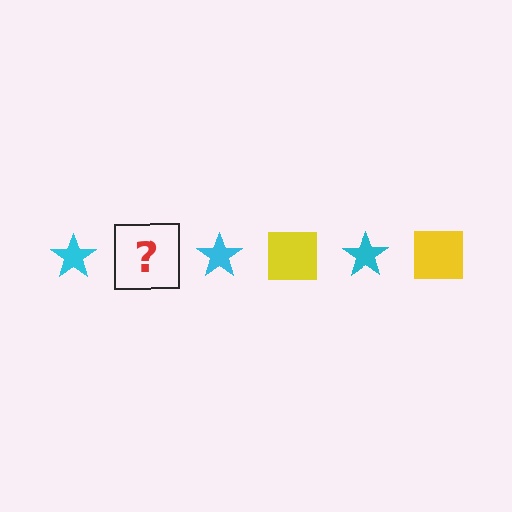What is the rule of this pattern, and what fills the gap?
The rule is that the pattern alternates between cyan star and yellow square. The gap should be filled with a yellow square.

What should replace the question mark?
The question mark should be replaced with a yellow square.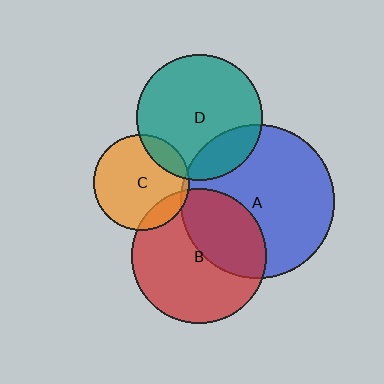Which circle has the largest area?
Circle A (blue).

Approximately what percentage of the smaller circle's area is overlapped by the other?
Approximately 40%.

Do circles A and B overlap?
Yes.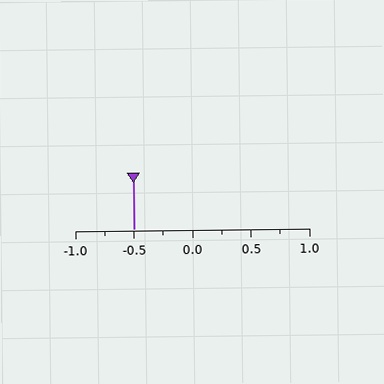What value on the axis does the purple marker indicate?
The marker indicates approximately -0.5.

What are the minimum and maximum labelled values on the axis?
The axis runs from -1.0 to 1.0.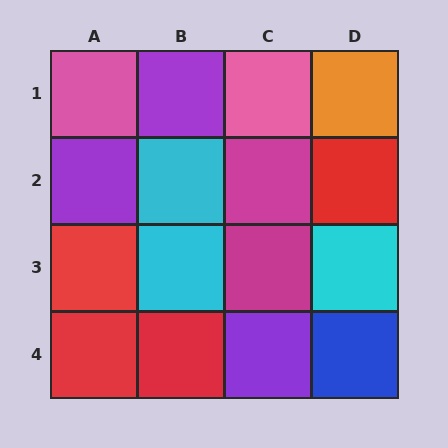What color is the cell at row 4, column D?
Blue.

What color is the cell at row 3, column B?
Cyan.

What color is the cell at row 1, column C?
Pink.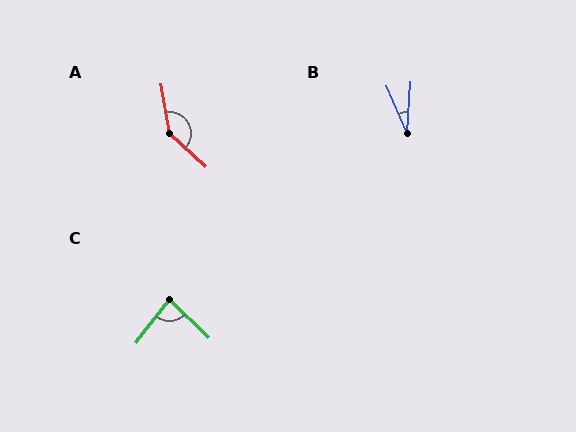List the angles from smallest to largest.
B (28°), C (83°), A (143°).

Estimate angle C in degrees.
Approximately 83 degrees.